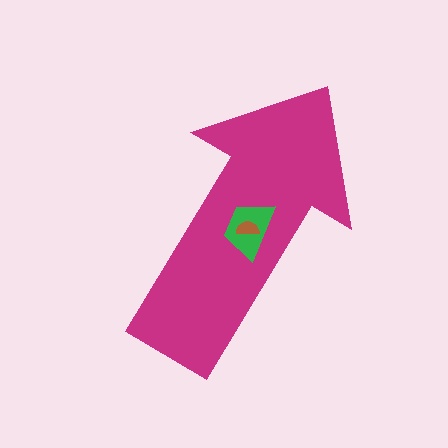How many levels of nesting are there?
3.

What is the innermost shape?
The brown semicircle.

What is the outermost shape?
The magenta arrow.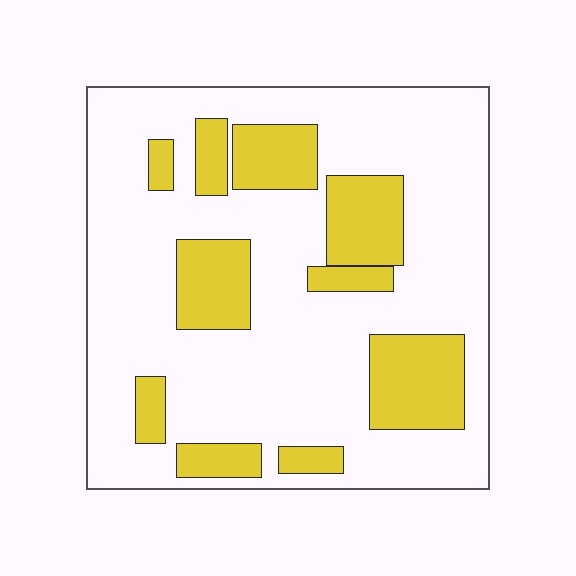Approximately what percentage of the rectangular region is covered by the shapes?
Approximately 25%.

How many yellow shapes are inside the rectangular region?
10.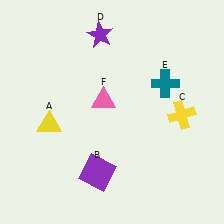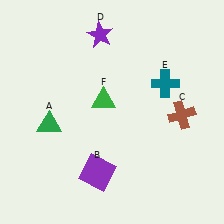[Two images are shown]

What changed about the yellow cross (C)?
In Image 1, C is yellow. In Image 2, it changed to brown.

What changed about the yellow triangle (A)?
In Image 1, A is yellow. In Image 2, it changed to green.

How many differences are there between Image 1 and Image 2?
There are 3 differences between the two images.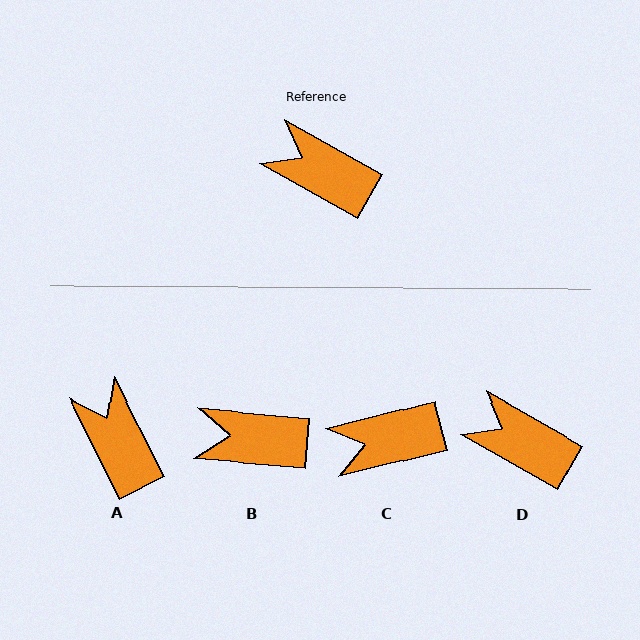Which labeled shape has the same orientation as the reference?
D.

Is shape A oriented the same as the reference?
No, it is off by about 34 degrees.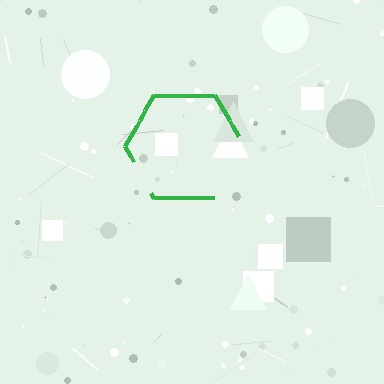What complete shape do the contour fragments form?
The contour fragments form a hexagon.